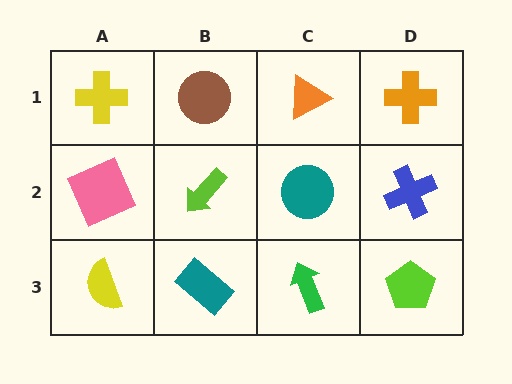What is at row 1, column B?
A brown circle.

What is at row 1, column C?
An orange triangle.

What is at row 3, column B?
A teal rectangle.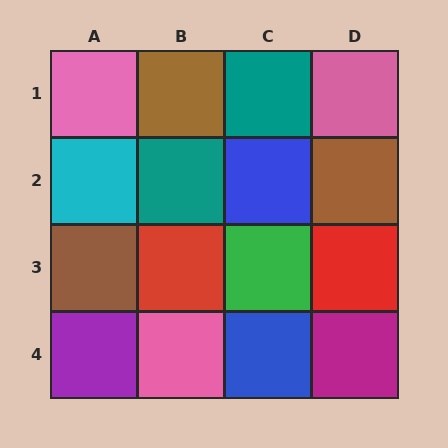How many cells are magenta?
1 cell is magenta.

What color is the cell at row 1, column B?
Brown.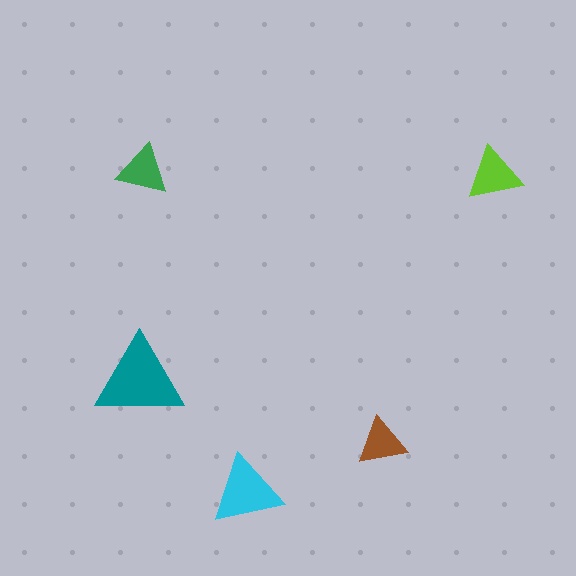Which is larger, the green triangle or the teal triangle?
The teal one.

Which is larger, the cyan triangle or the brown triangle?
The cyan one.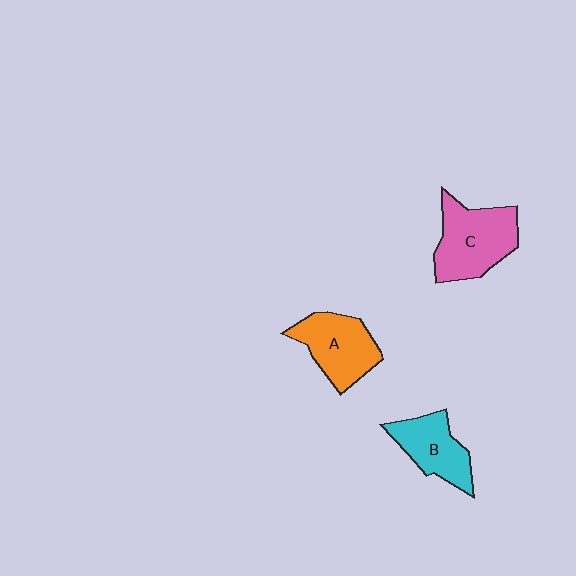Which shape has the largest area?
Shape C (pink).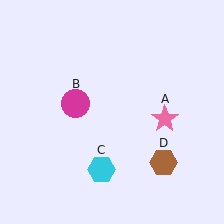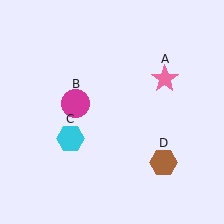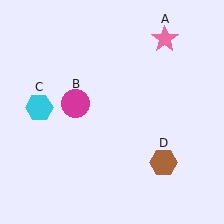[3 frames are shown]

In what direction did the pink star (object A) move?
The pink star (object A) moved up.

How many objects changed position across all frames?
2 objects changed position: pink star (object A), cyan hexagon (object C).